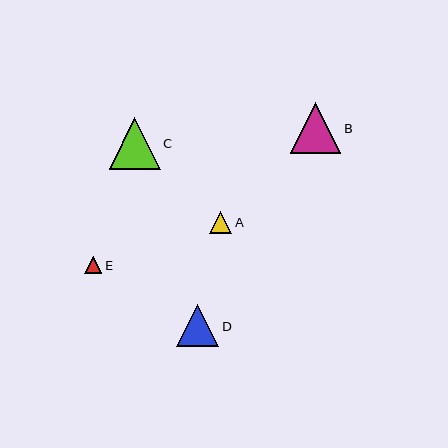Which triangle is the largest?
Triangle C is the largest with a size of approximately 51 pixels.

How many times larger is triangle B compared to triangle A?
Triangle B is approximately 2.3 times the size of triangle A.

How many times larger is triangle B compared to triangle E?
Triangle B is approximately 2.9 times the size of triangle E.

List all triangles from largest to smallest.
From largest to smallest: C, B, D, A, E.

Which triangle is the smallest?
Triangle E is the smallest with a size of approximately 18 pixels.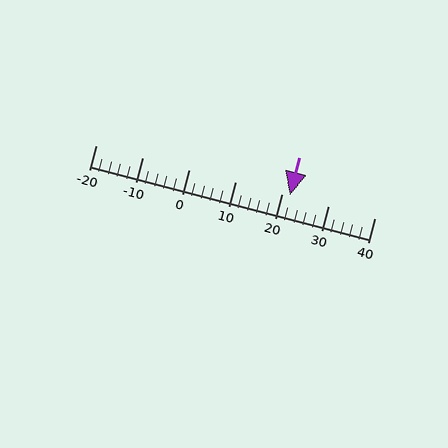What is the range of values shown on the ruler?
The ruler shows values from -20 to 40.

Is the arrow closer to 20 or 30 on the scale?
The arrow is closer to 20.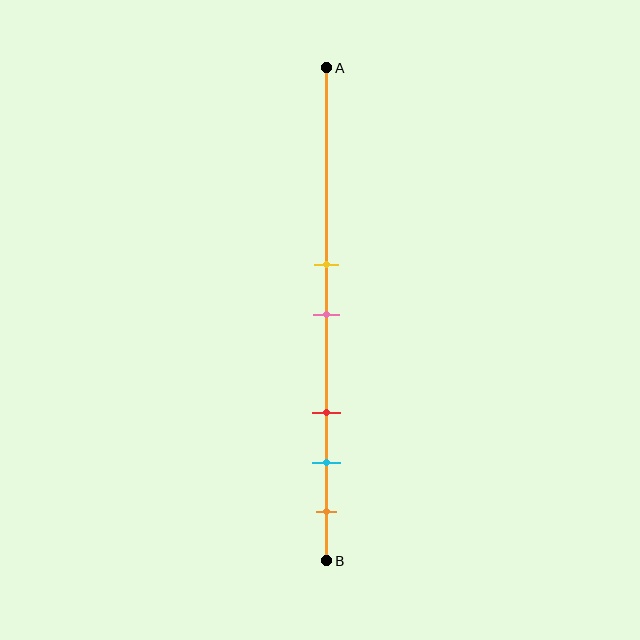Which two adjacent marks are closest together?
The yellow and pink marks are the closest adjacent pair.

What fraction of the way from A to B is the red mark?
The red mark is approximately 70% (0.7) of the way from A to B.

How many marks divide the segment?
There are 5 marks dividing the segment.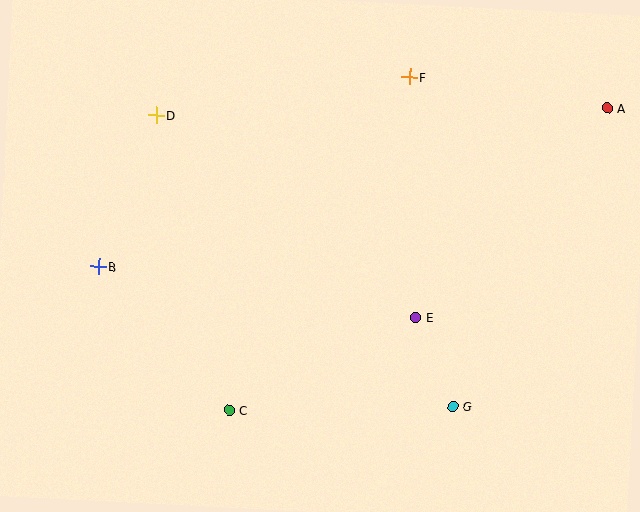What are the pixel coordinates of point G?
Point G is at (453, 406).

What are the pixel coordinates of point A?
Point A is at (607, 108).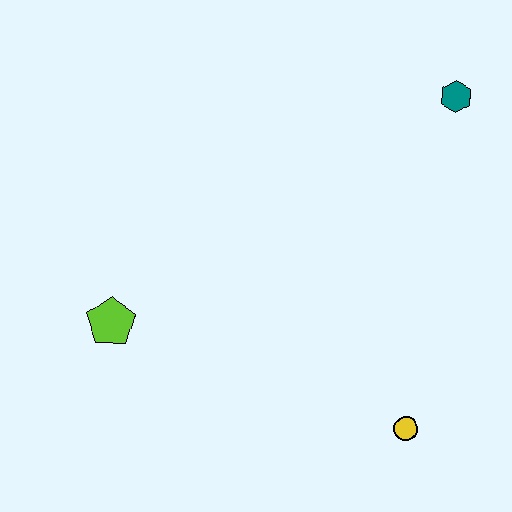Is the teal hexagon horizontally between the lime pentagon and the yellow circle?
No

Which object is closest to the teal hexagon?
The yellow circle is closest to the teal hexagon.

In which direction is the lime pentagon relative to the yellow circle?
The lime pentagon is to the left of the yellow circle.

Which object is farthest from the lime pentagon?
The teal hexagon is farthest from the lime pentagon.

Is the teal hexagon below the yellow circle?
No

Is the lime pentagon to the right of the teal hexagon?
No